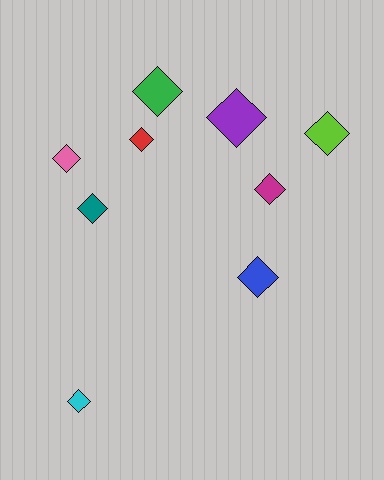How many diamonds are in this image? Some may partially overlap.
There are 9 diamonds.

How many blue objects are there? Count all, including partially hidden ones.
There is 1 blue object.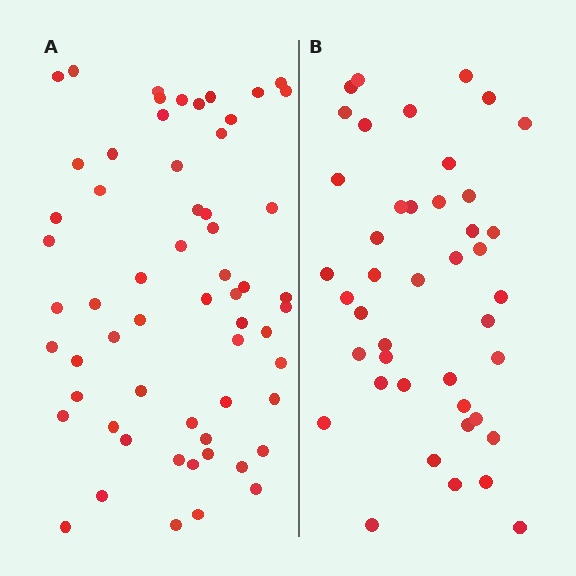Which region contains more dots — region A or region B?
Region A (the left region) has more dots.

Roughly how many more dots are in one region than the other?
Region A has approximately 15 more dots than region B.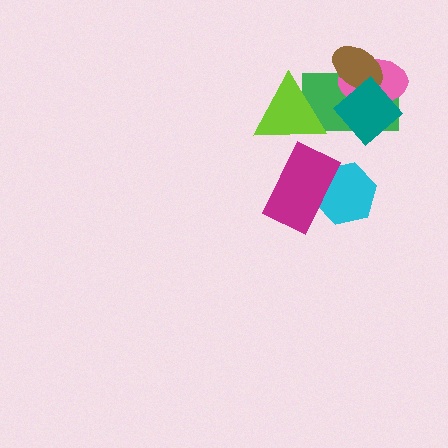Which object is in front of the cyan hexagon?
The magenta rectangle is in front of the cyan hexagon.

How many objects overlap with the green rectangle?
4 objects overlap with the green rectangle.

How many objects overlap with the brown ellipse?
3 objects overlap with the brown ellipse.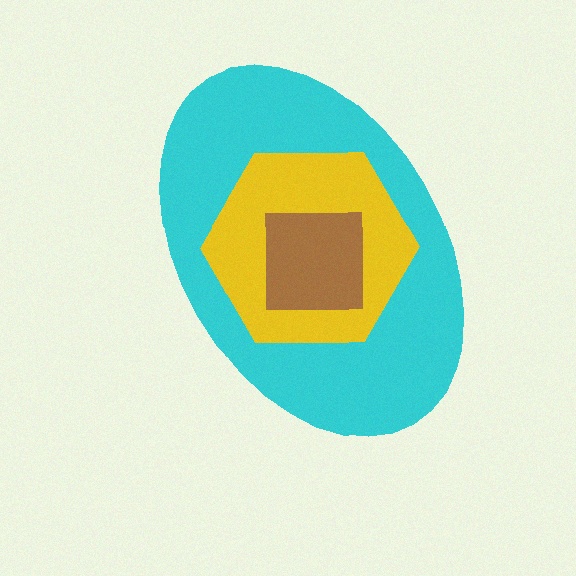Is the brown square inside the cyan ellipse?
Yes.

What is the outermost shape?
The cyan ellipse.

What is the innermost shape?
The brown square.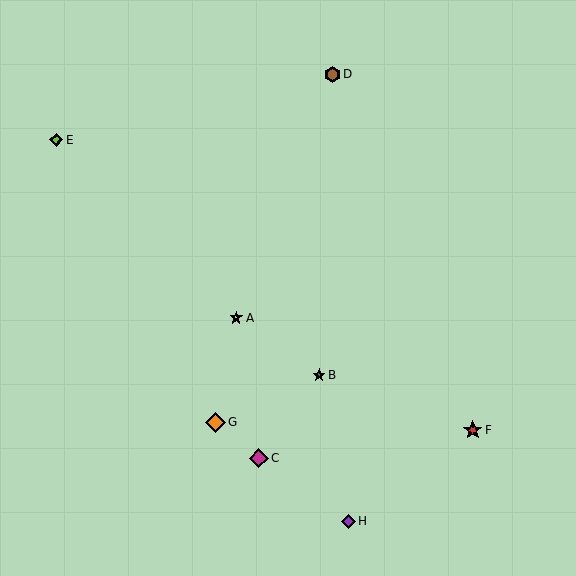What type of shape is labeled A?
Shape A is a yellow star.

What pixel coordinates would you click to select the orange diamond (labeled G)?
Click at (215, 423) to select the orange diamond G.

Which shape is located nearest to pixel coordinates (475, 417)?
The red star (labeled F) at (473, 430) is nearest to that location.